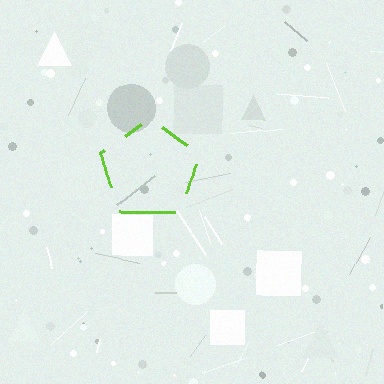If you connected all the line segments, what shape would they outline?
They would outline a pentagon.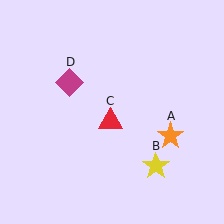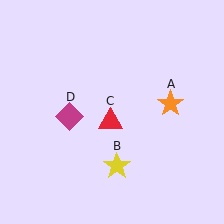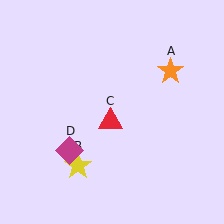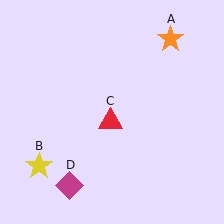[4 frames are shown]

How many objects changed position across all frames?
3 objects changed position: orange star (object A), yellow star (object B), magenta diamond (object D).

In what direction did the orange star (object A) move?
The orange star (object A) moved up.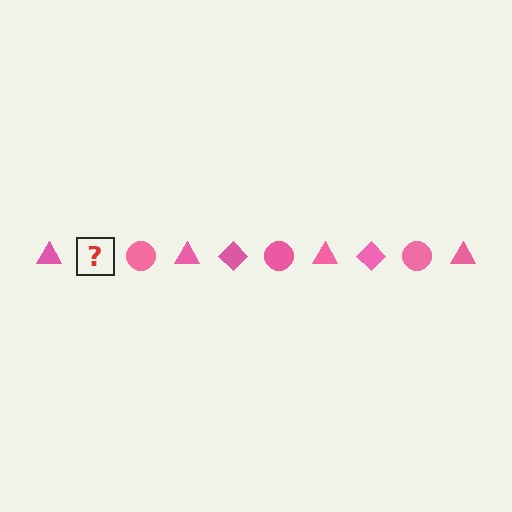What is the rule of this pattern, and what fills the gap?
The rule is that the pattern cycles through triangle, diamond, circle shapes in pink. The gap should be filled with a pink diamond.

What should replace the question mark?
The question mark should be replaced with a pink diamond.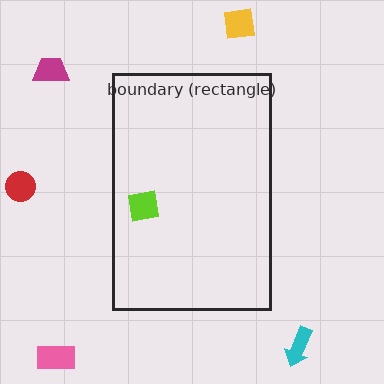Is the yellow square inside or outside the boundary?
Outside.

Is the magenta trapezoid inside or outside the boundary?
Outside.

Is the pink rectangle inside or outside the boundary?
Outside.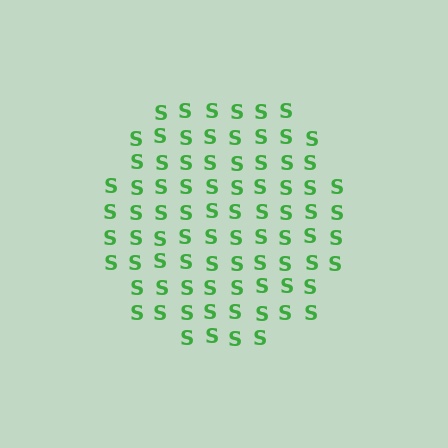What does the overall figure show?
The overall figure shows a circle.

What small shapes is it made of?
It is made of small letter S's.